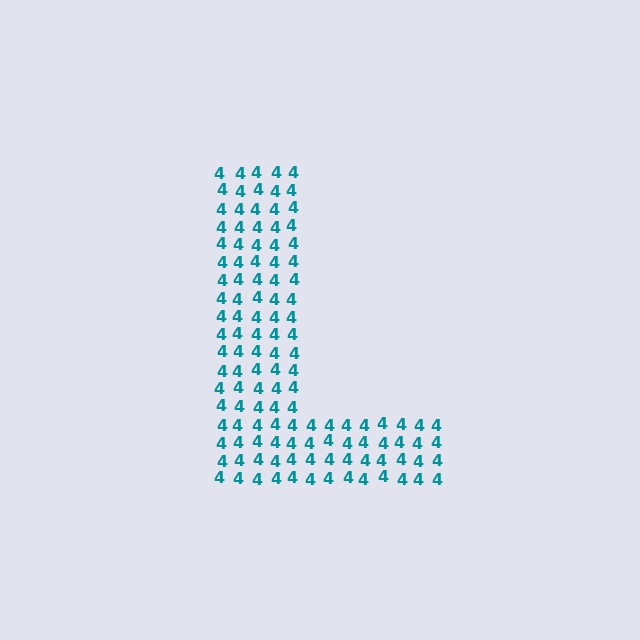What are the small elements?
The small elements are digit 4's.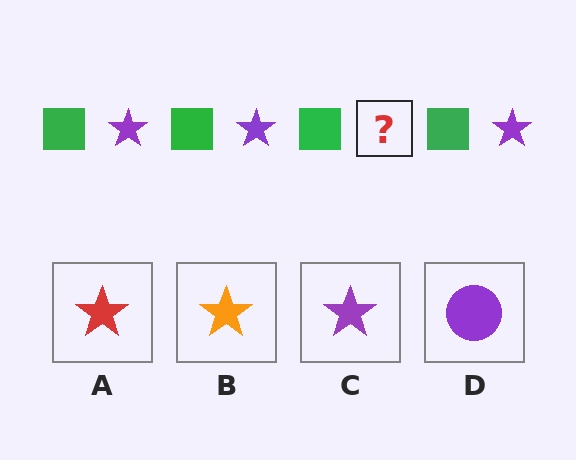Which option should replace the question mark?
Option C.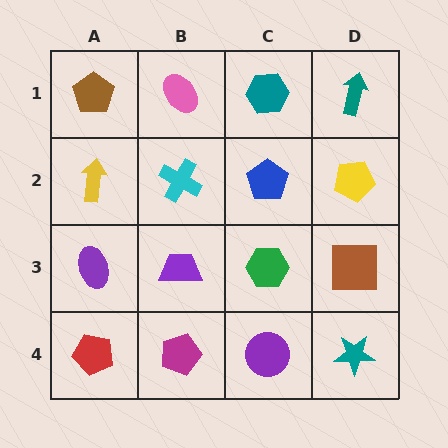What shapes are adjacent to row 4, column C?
A green hexagon (row 3, column C), a magenta pentagon (row 4, column B), a teal star (row 4, column D).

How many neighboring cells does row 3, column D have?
3.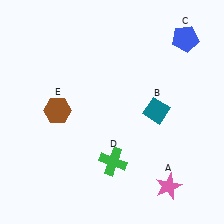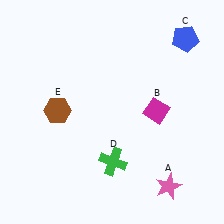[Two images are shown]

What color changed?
The diamond (B) changed from teal in Image 1 to magenta in Image 2.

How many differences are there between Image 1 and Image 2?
There is 1 difference between the two images.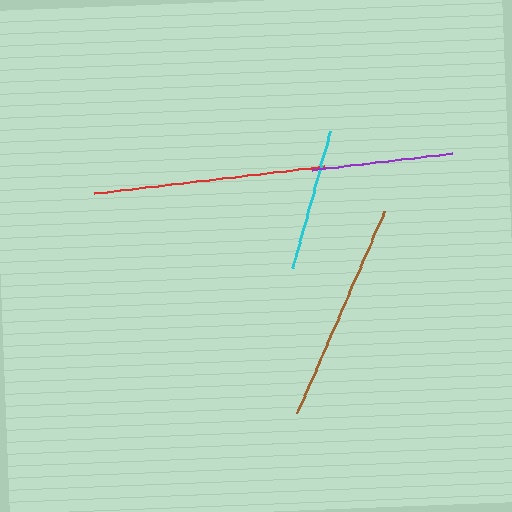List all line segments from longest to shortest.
From longest to shortest: red, brown, cyan, purple.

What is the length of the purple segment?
The purple segment is approximately 141 pixels long.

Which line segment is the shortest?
The purple line is the shortest at approximately 141 pixels.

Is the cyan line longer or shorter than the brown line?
The brown line is longer than the cyan line.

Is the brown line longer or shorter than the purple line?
The brown line is longer than the purple line.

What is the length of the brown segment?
The brown segment is approximately 220 pixels long.